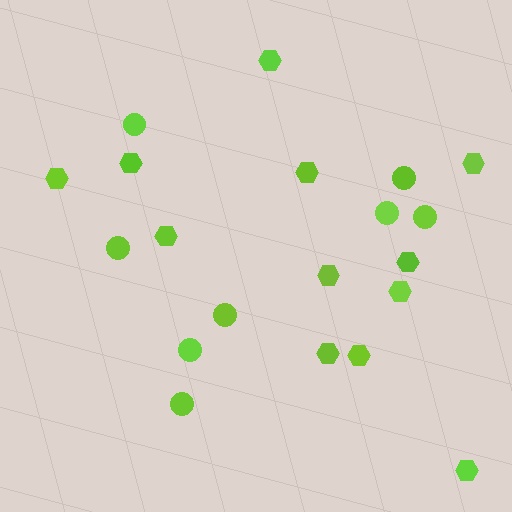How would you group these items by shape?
There are 2 groups: one group of circles (8) and one group of hexagons (12).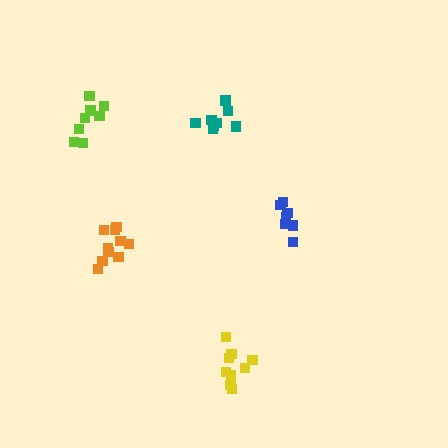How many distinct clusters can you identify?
There are 5 distinct clusters.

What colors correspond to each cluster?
The clusters are colored: blue, orange, teal, yellow, lime.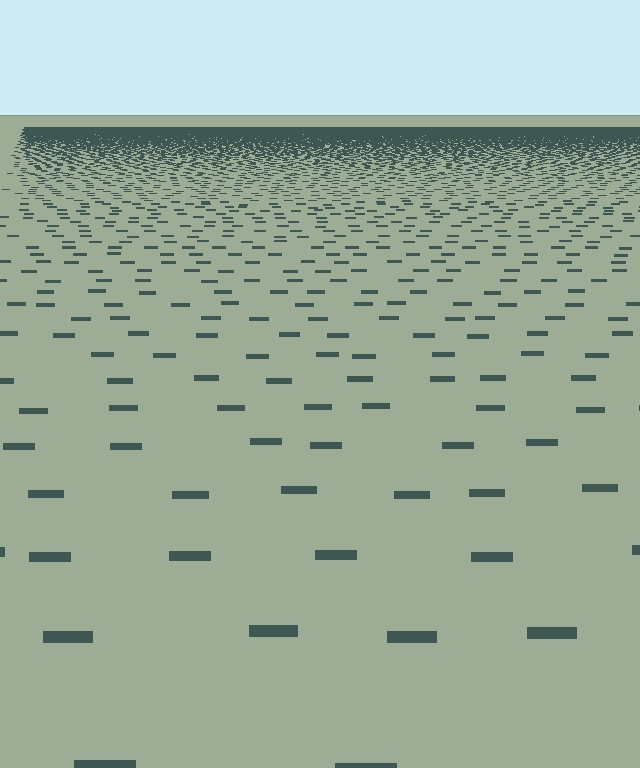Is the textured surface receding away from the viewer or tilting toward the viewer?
The surface is receding away from the viewer. Texture elements get smaller and denser toward the top.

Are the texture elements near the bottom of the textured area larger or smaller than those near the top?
Larger. Near the bottom, elements are closer to the viewer and appear at a bigger on-screen size.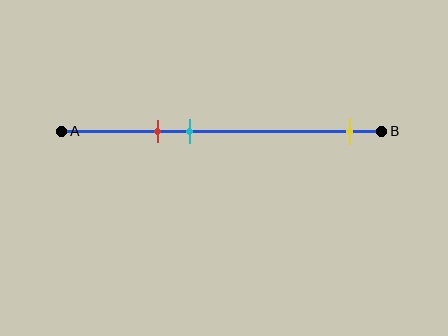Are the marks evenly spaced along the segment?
No, the marks are not evenly spaced.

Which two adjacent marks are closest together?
The red and cyan marks are the closest adjacent pair.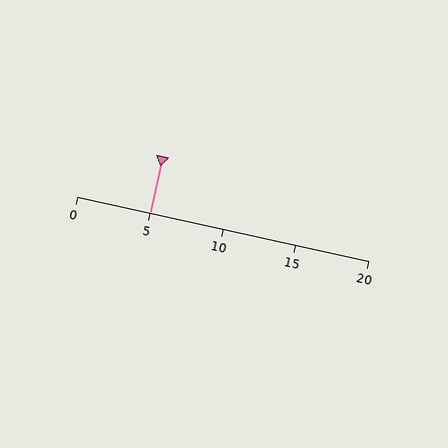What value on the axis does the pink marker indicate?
The marker indicates approximately 5.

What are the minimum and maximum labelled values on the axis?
The axis runs from 0 to 20.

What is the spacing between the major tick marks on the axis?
The major ticks are spaced 5 apart.